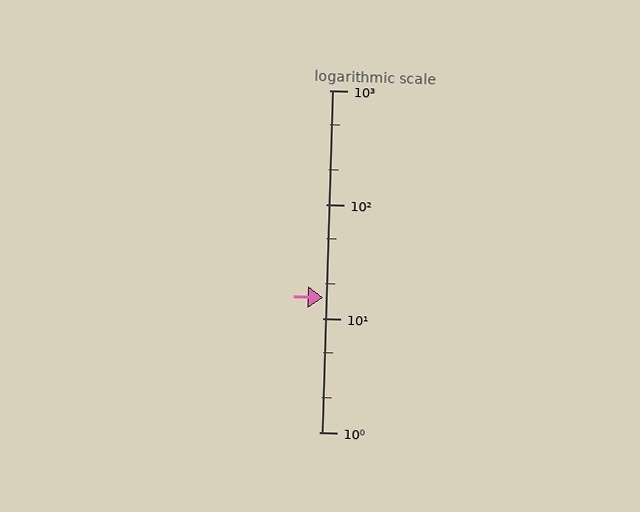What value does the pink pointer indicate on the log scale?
The pointer indicates approximately 15.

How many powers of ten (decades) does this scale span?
The scale spans 3 decades, from 1 to 1000.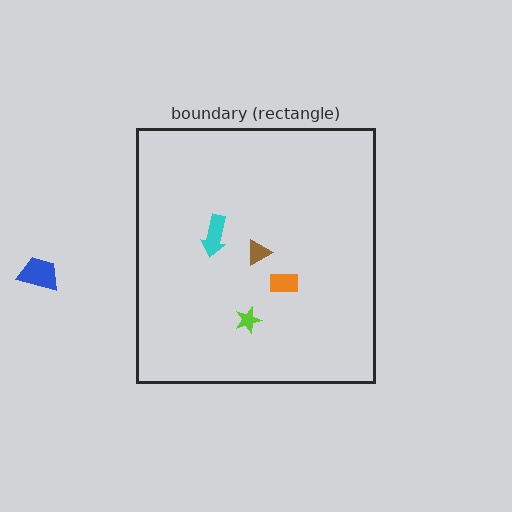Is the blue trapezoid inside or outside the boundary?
Outside.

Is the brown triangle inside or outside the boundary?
Inside.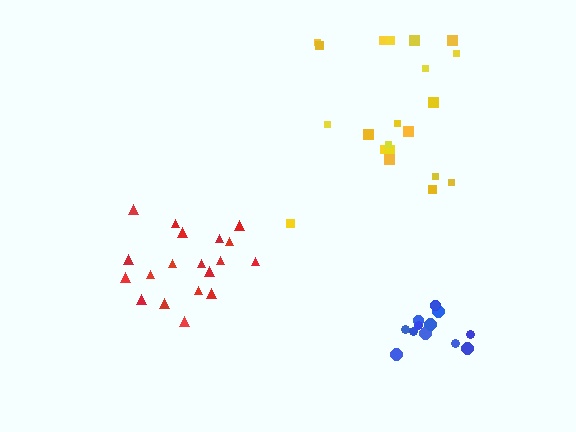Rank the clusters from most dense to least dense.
blue, red, yellow.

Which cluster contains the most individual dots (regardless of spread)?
Yellow (21).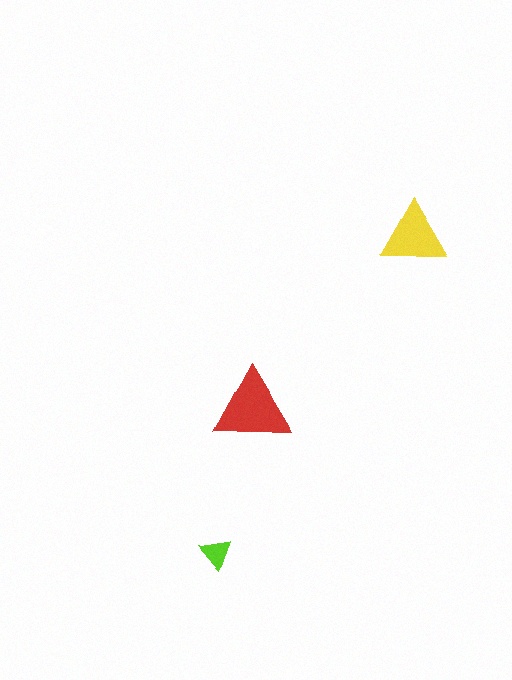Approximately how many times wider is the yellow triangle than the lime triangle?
About 2 times wider.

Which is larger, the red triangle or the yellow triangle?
The red one.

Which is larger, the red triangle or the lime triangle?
The red one.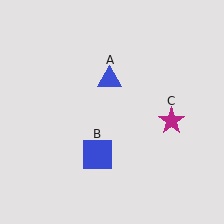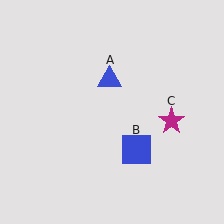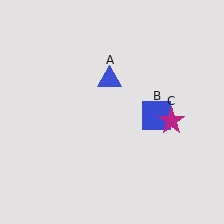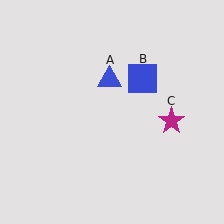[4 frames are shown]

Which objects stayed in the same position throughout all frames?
Blue triangle (object A) and magenta star (object C) remained stationary.